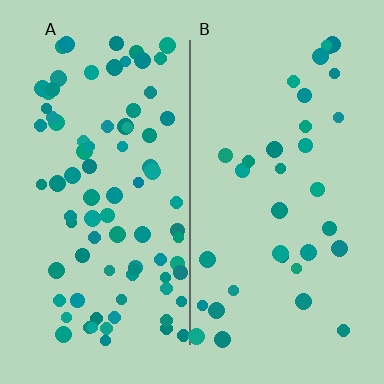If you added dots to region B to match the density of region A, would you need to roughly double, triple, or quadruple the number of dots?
Approximately double.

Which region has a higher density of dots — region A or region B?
A (the left).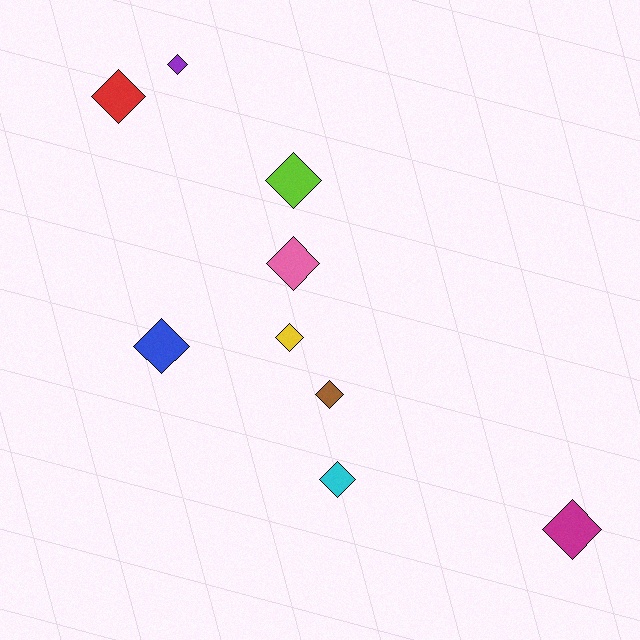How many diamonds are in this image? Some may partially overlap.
There are 9 diamonds.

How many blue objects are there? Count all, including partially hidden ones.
There is 1 blue object.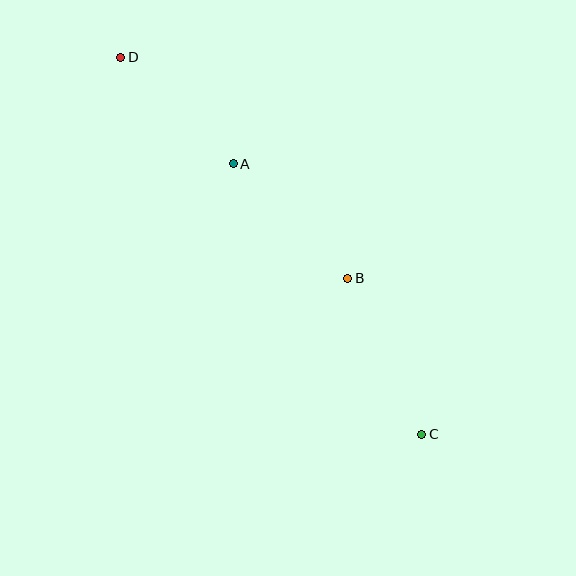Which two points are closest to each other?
Points A and D are closest to each other.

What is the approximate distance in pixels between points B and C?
The distance between B and C is approximately 173 pixels.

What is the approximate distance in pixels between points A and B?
The distance between A and B is approximately 162 pixels.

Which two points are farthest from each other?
Points C and D are farthest from each other.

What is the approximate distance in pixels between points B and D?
The distance between B and D is approximately 317 pixels.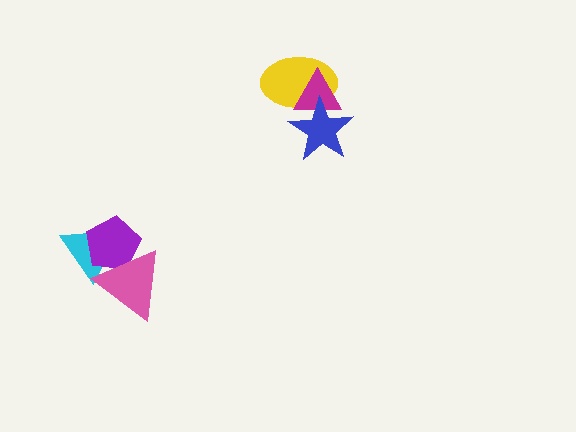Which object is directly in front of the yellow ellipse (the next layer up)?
The magenta triangle is directly in front of the yellow ellipse.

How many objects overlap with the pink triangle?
2 objects overlap with the pink triangle.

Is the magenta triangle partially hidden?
Yes, it is partially covered by another shape.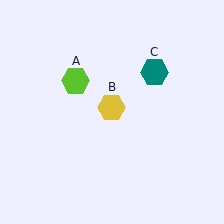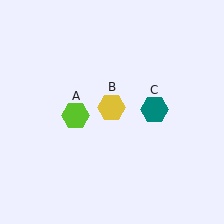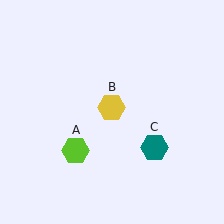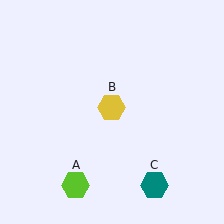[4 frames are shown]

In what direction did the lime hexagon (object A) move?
The lime hexagon (object A) moved down.